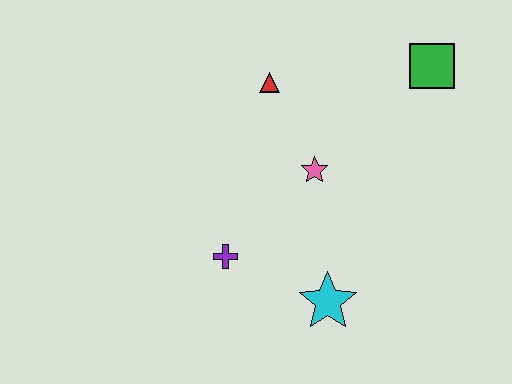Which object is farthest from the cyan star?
The green square is farthest from the cyan star.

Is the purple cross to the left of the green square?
Yes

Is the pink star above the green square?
No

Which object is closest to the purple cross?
The cyan star is closest to the purple cross.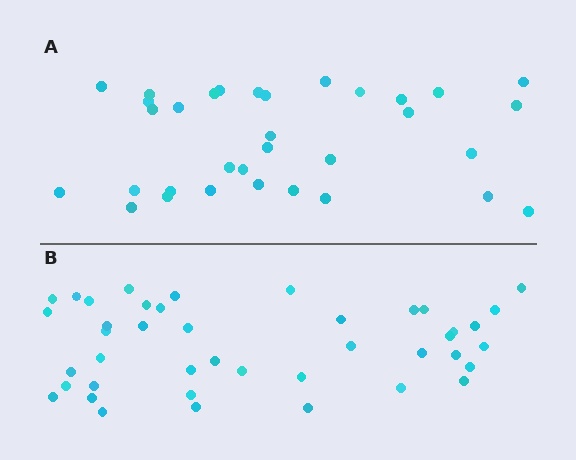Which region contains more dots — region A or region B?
Region B (the bottom region) has more dots.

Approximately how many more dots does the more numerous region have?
Region B has roughly 8 or so more dots than region A.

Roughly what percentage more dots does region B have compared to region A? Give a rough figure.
About 25% more.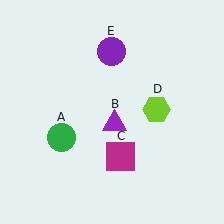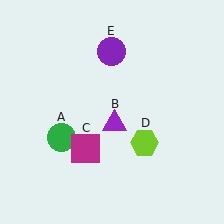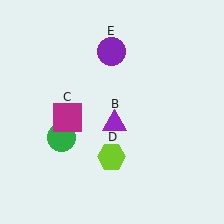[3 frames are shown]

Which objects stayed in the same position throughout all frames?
Green circle (object A) and purple triangle (object B) and purple circle (object E) remained stationary.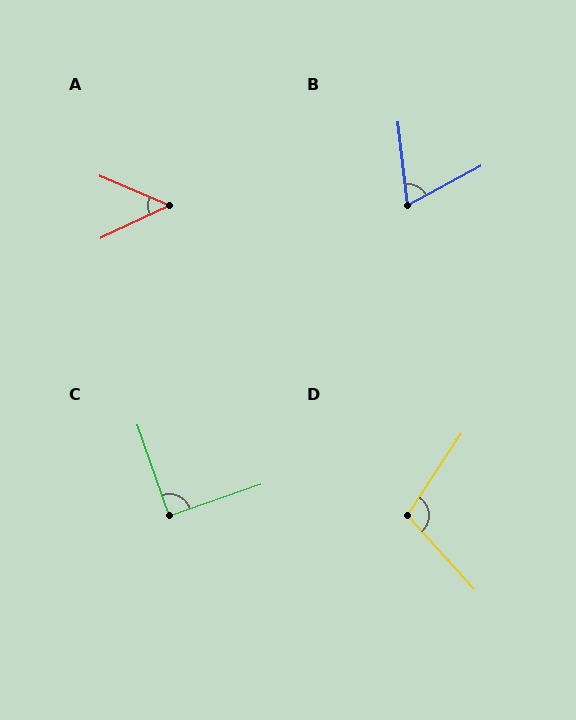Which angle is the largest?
D, at approximately 104 degrees.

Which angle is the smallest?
A, at approximately 48 degrees.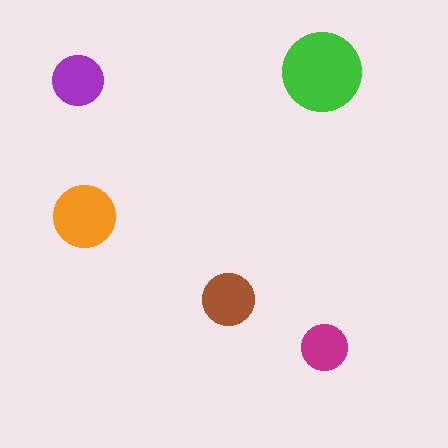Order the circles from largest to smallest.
the green one, the orange one, the brown one, the purple one, the magenta one.